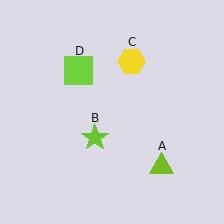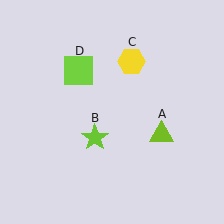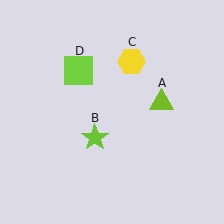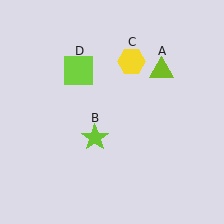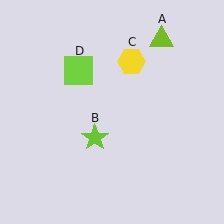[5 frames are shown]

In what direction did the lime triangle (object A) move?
The lime triangle (object A) moved up.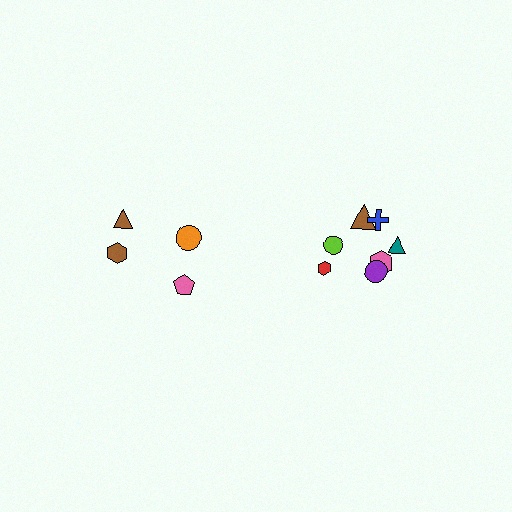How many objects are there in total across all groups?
There are 11 objects.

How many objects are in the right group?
There are 7 objects.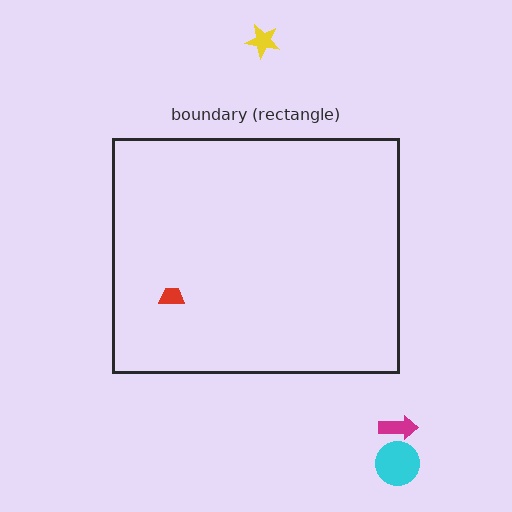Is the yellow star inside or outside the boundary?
Outside.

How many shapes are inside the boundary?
1 inside, 3 outside.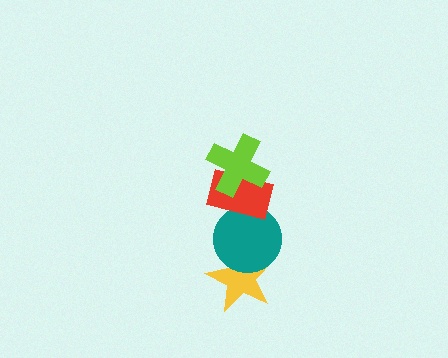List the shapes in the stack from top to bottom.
From top to bottom: the lime cross, the red rectangle, the teal circle, the yellow star.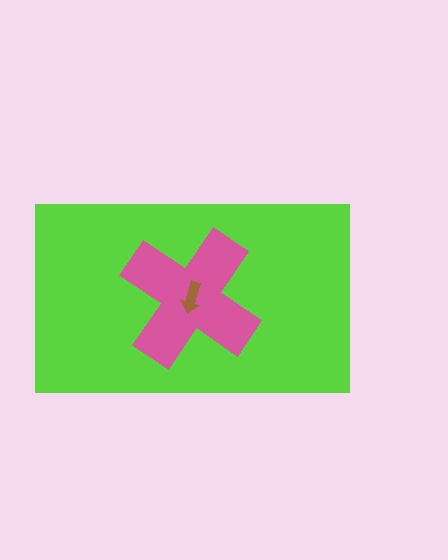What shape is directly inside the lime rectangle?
The pink cross.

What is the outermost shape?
The lime rectangle.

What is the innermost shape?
The brown arrow.